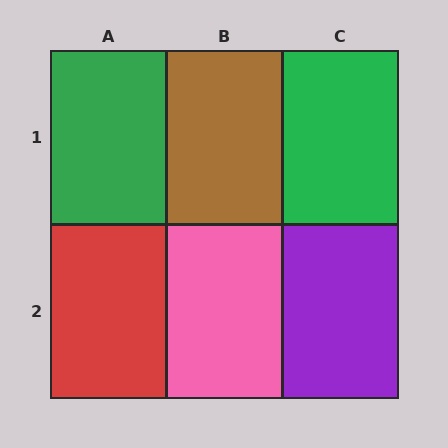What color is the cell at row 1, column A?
Green.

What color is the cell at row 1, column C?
Green.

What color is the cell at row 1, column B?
Brown.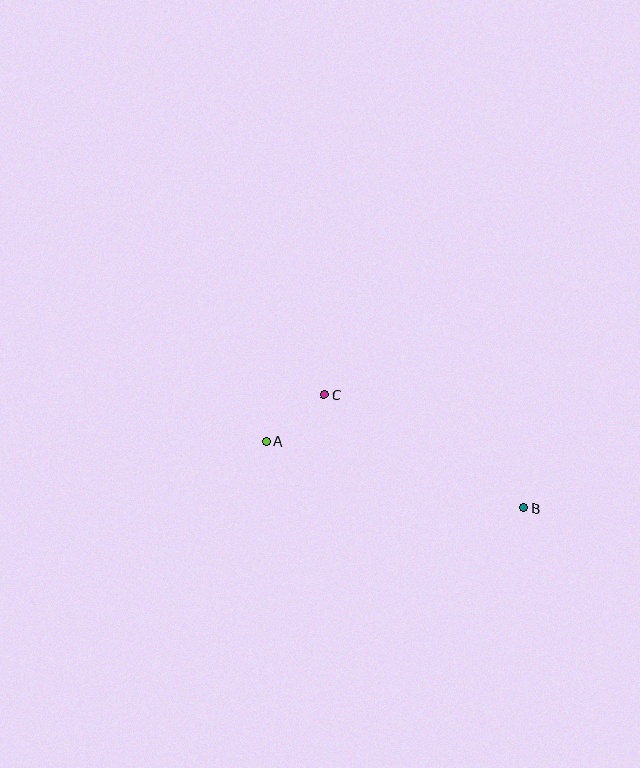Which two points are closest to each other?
Points A and C are closest to each other.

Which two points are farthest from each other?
Points A and B are farthest from each other.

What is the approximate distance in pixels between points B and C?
The distance between B and C is approximately 230 pixels.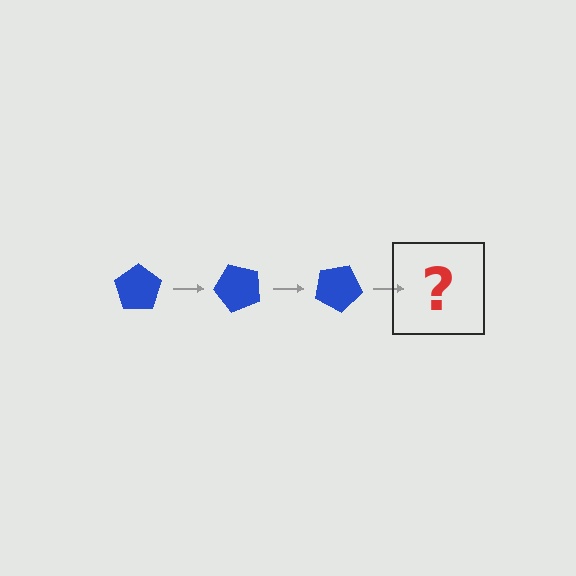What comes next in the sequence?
The next element should be a blue pentagon rotated 150 degrees.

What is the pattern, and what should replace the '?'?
The pattern is that the pentagon rotates 50 degrees each step. The '?' should be a blue pentagon rotated 150 degrees.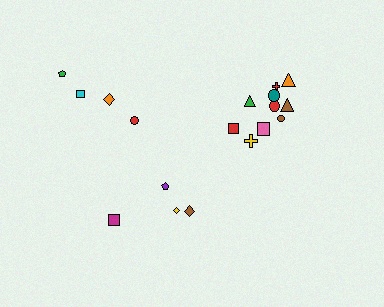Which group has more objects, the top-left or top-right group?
The top-right group.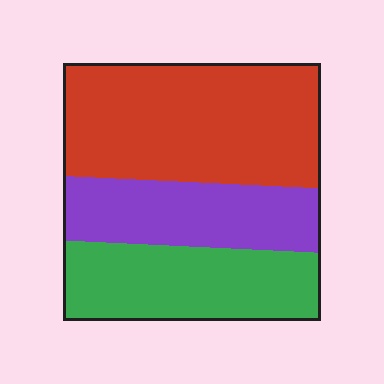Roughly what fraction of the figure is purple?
Purple takes up about one quarter (1/4) of the figure.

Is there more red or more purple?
Red.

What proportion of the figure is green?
Green takes up about one quarter (1/4) of the figure.